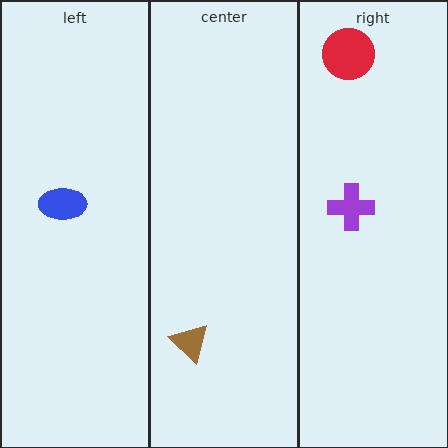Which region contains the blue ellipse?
The left region.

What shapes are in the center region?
The brown triangle.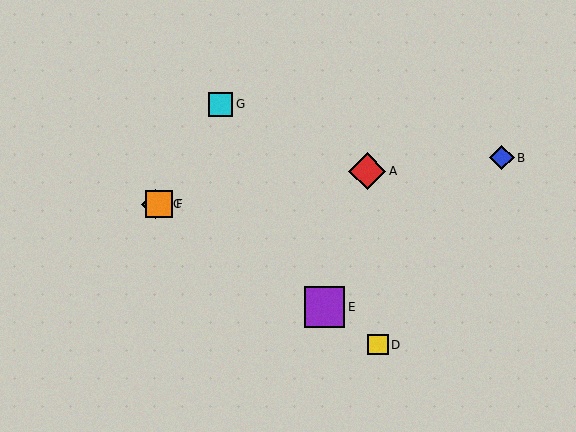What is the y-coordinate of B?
Object B is at y≈158.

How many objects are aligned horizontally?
2 objects (C, F) are aligned horizontally.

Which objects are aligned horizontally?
Objects C, F are aligned horizontally.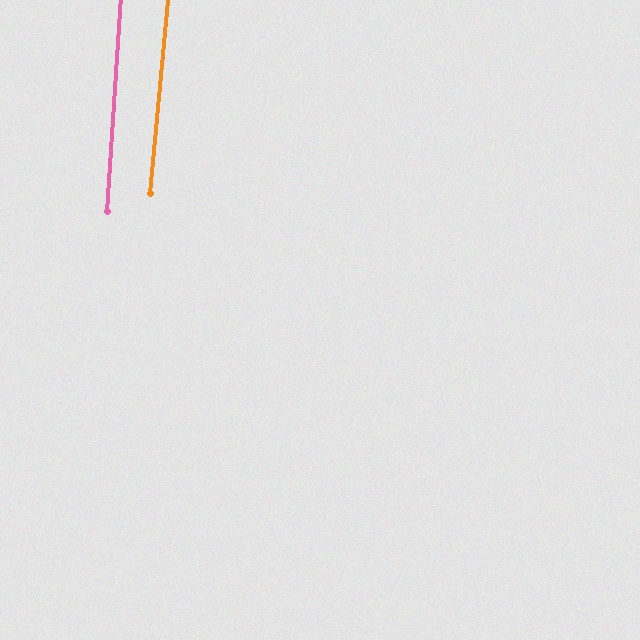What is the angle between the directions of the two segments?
Approximately 2 degrees.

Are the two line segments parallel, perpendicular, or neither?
Parallel — their directions differ by only 1.5°.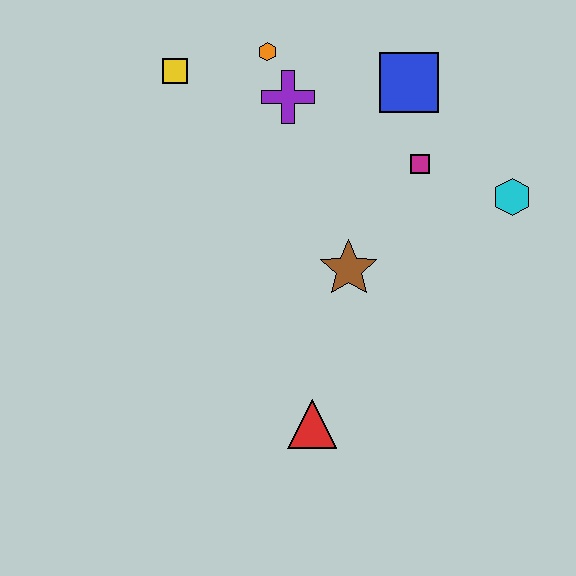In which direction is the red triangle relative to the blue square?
The red triangle is below the blue square.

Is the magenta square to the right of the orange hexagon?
Yes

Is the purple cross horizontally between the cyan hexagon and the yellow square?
Yes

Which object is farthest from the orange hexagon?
The red triangle is farthest from the orange hexagon.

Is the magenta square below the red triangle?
No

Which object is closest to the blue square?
The magenta square is closest to the blue square.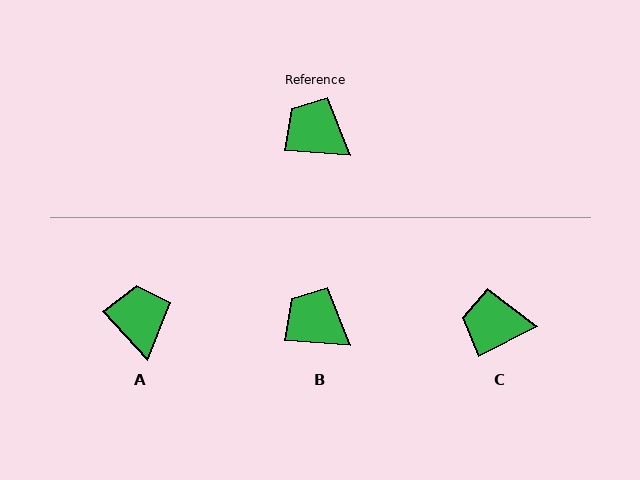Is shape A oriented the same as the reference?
No, it is off by about 44 degrees.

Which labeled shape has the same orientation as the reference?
B.